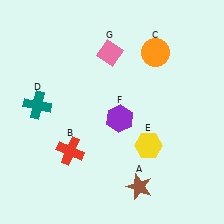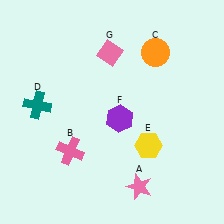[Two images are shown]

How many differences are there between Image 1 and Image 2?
There are 2 differences between the two images.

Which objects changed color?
A changed from brown to pink. B changed from red to pink.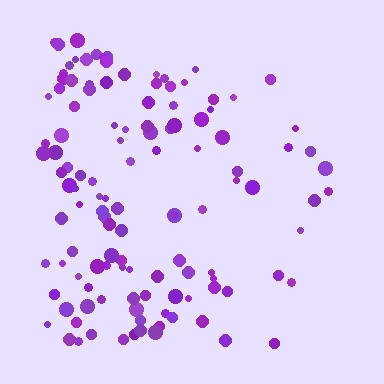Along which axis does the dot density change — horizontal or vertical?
Horizontal.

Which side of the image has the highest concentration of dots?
The left.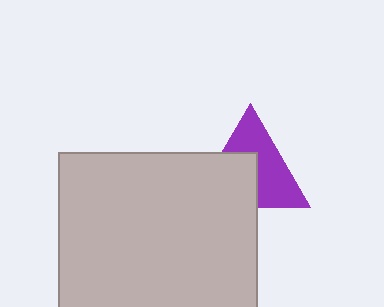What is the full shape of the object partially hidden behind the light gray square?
The partially hidden object is a purple triangle.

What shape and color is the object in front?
The object in front is a light gray square.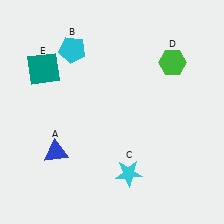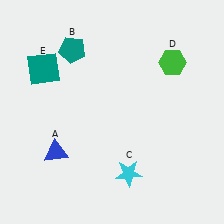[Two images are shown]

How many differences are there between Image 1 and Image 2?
There is 1 difference between the two images.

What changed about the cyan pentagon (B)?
In Image 1, B is cyan. In Image 2, it changed to teal.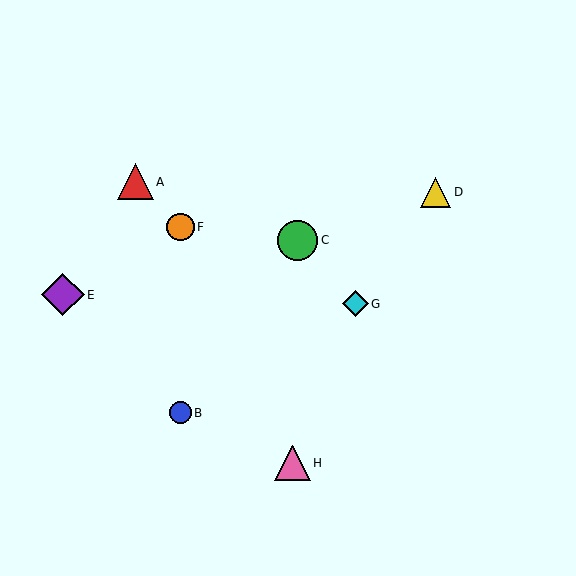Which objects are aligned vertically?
Objects B, F are aligned vertically.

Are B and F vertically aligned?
Yes, both are at x≈180.